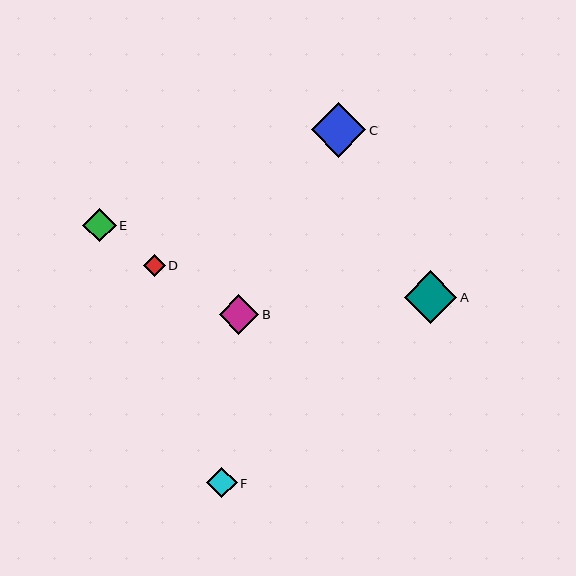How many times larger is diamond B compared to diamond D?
Diamond B is approximately 1.8 times the size of diamond D.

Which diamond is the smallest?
Diamond D is the smallest with a size of approximately 22 pixels.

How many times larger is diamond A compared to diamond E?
Diamond A is approximately 1.6 times the size of diamond E.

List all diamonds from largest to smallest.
From largest to smallest: C, A, B, E, F, D.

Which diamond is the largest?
Diamond C is the largest with a size of approximately 54 pixels.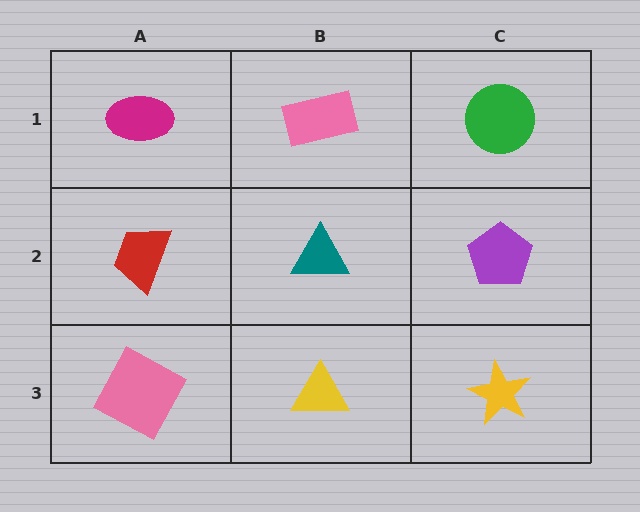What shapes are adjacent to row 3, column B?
A teal triangle (row 2, column B), a pink square (row 3, column A), a yellow star (row 3, column C).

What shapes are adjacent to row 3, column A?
A red trapezoid (row 2, column A), a yellow triangle (row 3, column B).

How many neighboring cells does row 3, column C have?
2.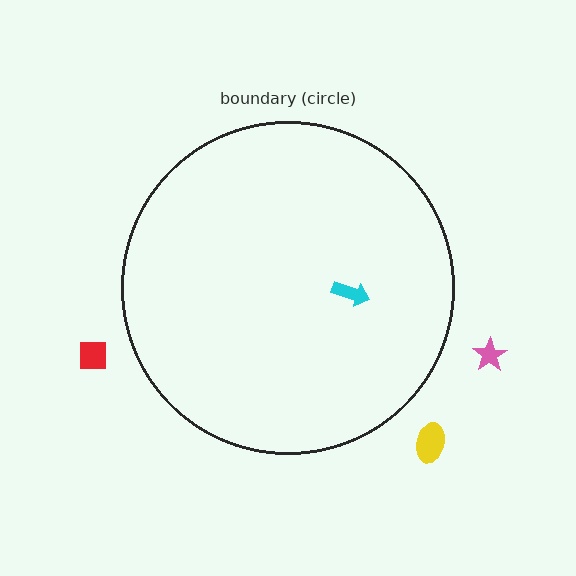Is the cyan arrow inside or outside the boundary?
Inside.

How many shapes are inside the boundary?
1 inside, 3 outside.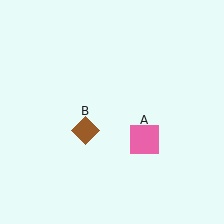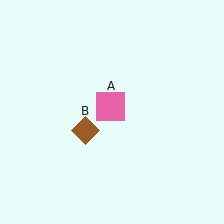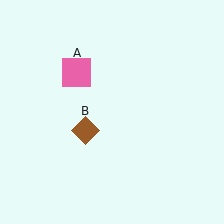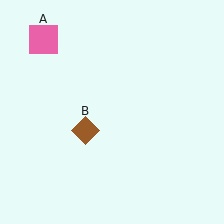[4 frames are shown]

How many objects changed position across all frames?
1 object changed position: pink square (object A).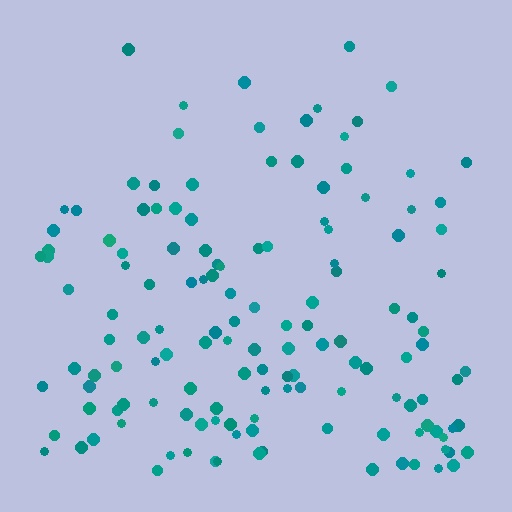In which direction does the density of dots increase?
From top to bottom, with the bottom side densest.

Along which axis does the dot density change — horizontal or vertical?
Vertical.